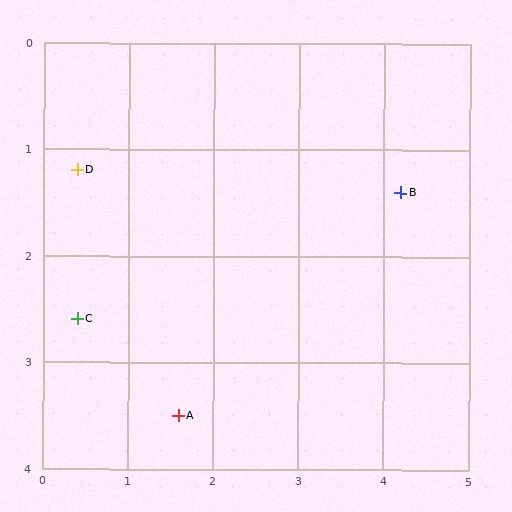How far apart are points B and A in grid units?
Points B and A are about 3.3 grid units apart.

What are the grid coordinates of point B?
Point B is at approximately (4.2, 1.4).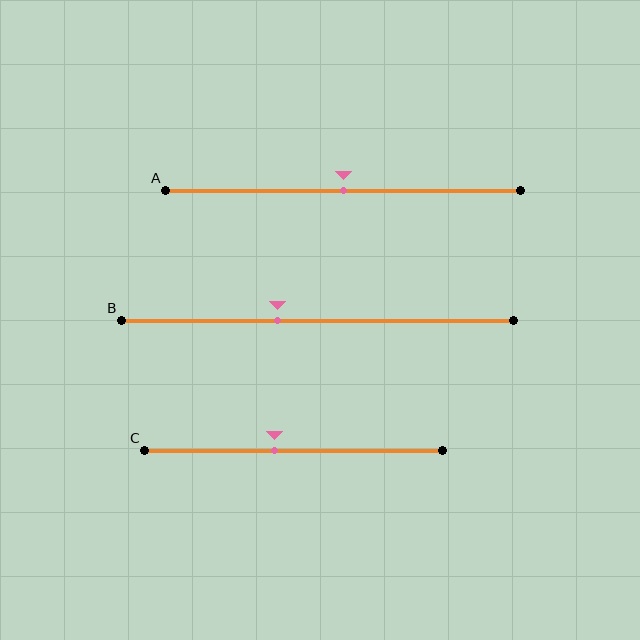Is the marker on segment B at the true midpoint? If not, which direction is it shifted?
No, the marker on segment B is shifted to the left by about 10% of the segment length.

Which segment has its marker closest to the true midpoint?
Segment A has its marker closest to the true midpoint.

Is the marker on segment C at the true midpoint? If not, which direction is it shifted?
No, the marker on segment C is shifted to the left by about 6% of the segment length.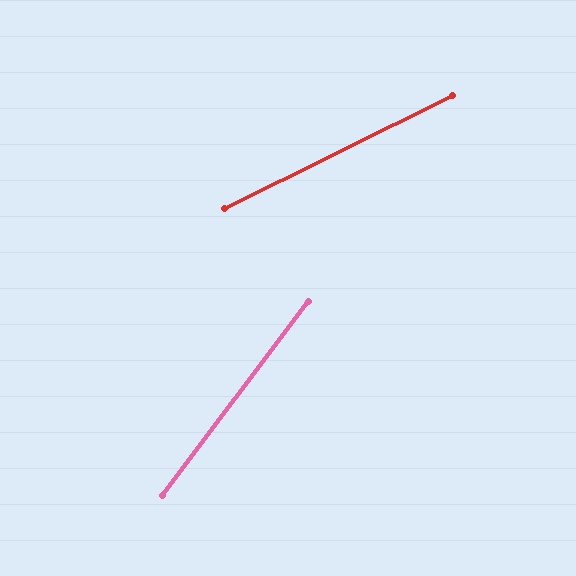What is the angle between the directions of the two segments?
Approximately 26 degrees.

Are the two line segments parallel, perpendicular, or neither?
Neither parallel nor perpendicular — they differ by about 26°.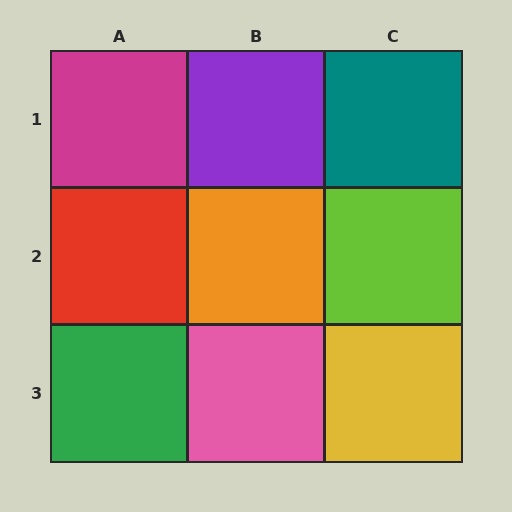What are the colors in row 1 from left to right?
Magenta, purple, teal.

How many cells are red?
1 cell is red.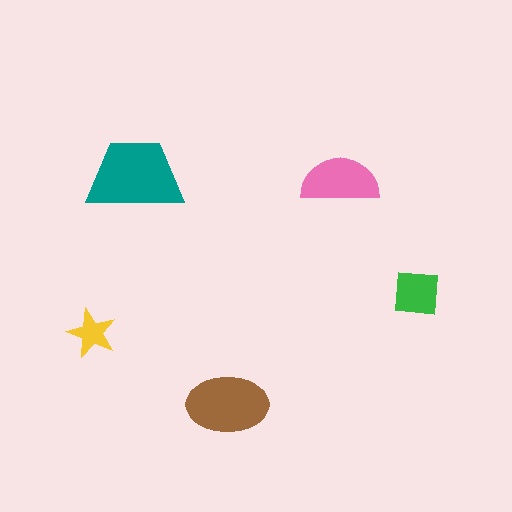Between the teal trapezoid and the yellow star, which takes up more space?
The teal trapezoid.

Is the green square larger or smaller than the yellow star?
Larger.